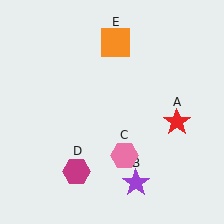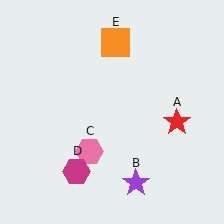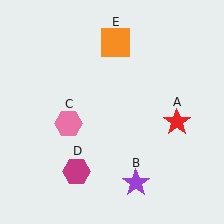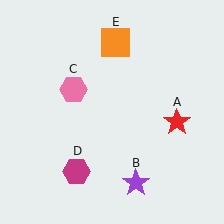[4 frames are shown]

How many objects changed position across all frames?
1 object changed position: pink hexagon (object C).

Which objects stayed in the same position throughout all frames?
Red star (object A) and purple star (object B) and magenta hexagon (object D) and orange square (object E) remained stationary.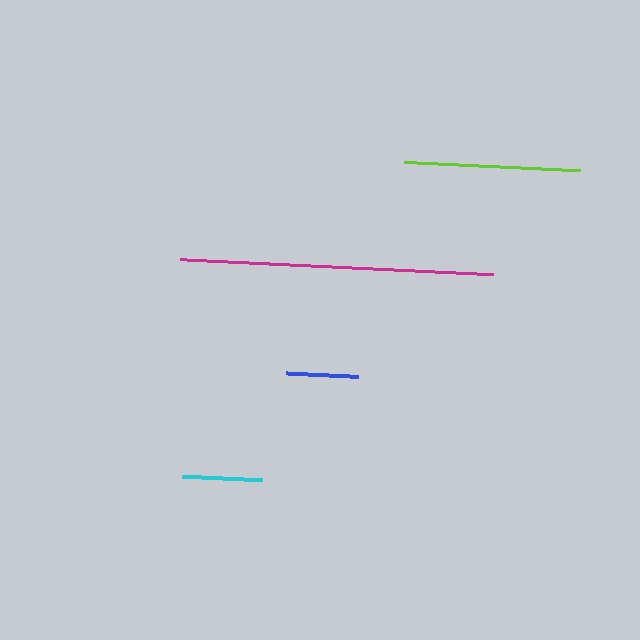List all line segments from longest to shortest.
From longest to shortest: magenta, lime, cyan, blue.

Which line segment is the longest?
The magenta line is the longest at approximately 314 pixels.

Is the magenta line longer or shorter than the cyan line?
The magenta line is longer than the cyan line.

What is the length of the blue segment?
The blue segment is approximately 72 pixels long.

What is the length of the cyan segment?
The cyan segment is approximately 80 pixels long.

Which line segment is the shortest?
The blue line is the shortest at approximately 72 pixels.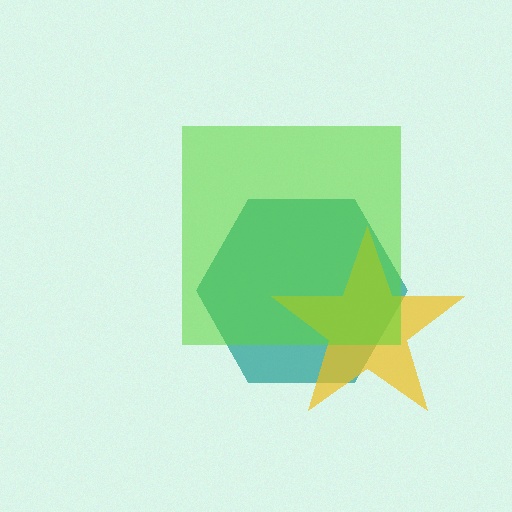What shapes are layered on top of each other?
The layered shapes are: a teal hexagon, a yellow star, a lime square.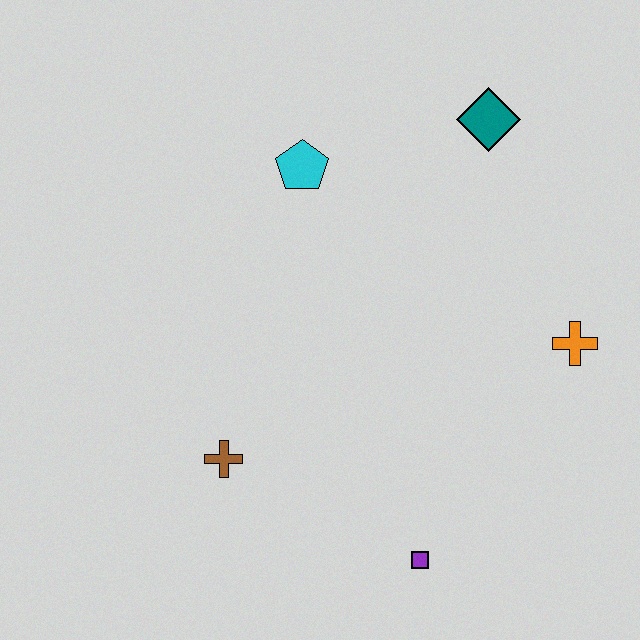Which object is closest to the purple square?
The brown cross is closest to the purple square.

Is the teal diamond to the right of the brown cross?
Yes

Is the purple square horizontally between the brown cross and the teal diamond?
Yes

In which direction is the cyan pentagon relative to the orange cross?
The cyan pentagon is to the left of the orange cross.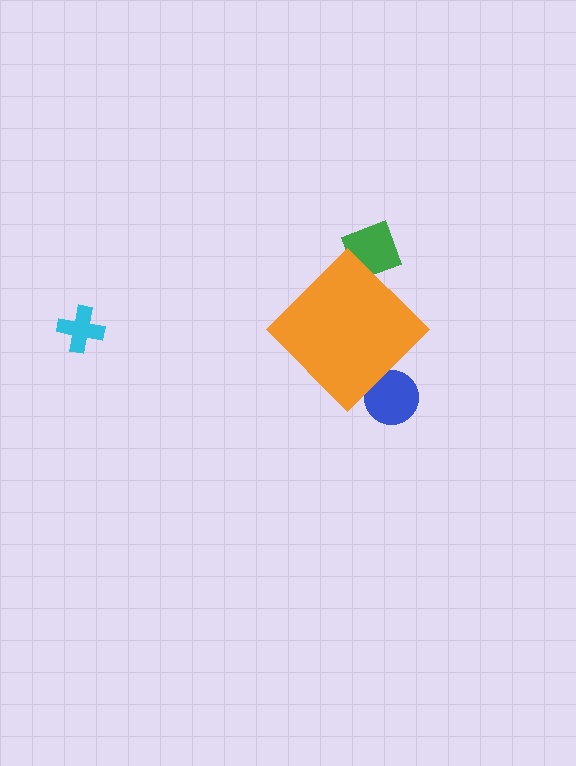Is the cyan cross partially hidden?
No, the cyan cross is fully visible.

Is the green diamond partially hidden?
Yes, the green diamond is partially hidden behind the orange diamond.